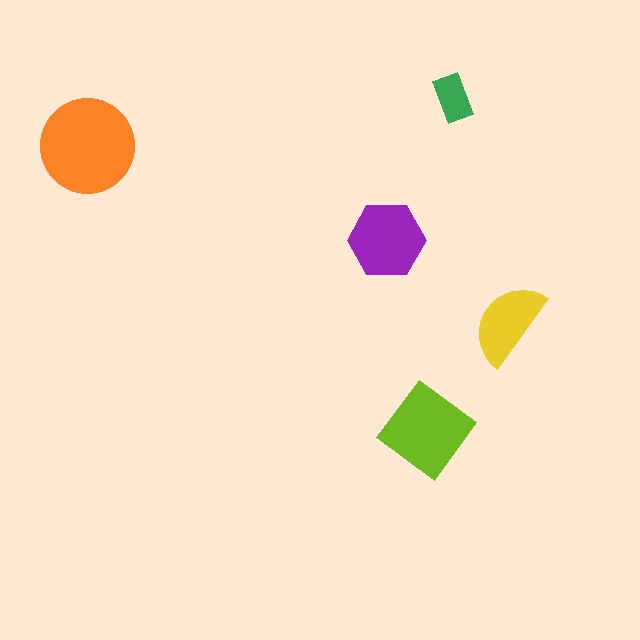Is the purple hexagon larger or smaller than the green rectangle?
Larger.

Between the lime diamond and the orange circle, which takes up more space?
The orange circle.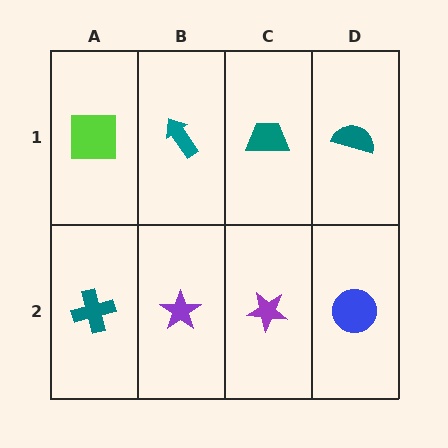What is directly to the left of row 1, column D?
A teal trapezoid.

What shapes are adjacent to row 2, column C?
A teal trapezoid (row 1, column C), a purple star (row 2, column B), a blue circle (row 2, column D).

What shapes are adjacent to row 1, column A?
A teal cross (row 2, column A), a teal arrow (row 1, column B).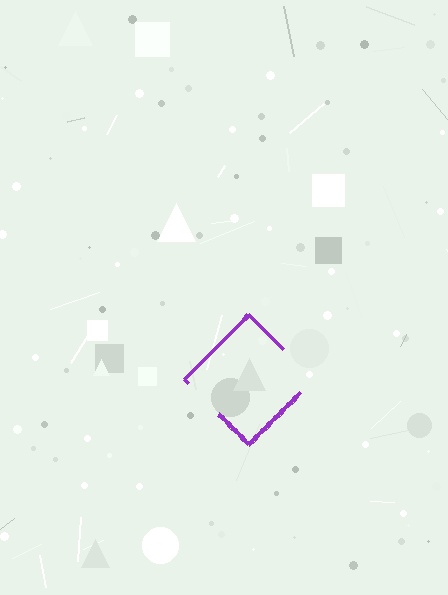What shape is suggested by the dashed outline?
The dashed outline suggests a diamond.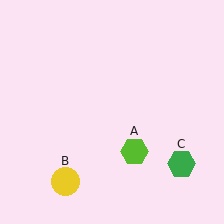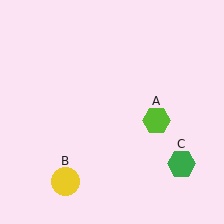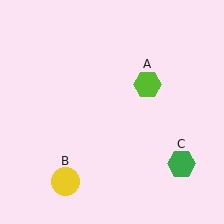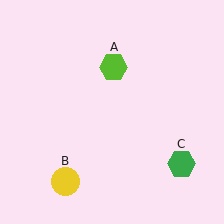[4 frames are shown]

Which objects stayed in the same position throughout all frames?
Yellow circle (object B) and green hexagon (object C) remained stationary.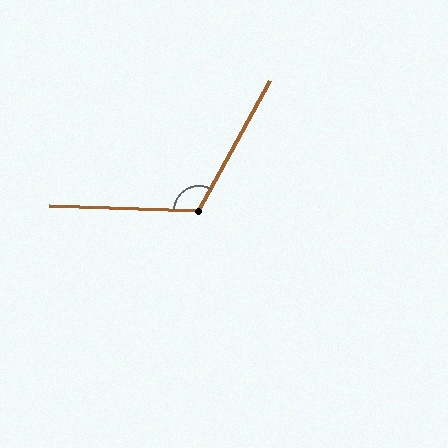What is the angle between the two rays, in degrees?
Approximately 117 degrees.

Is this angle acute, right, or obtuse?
It is obtuse.